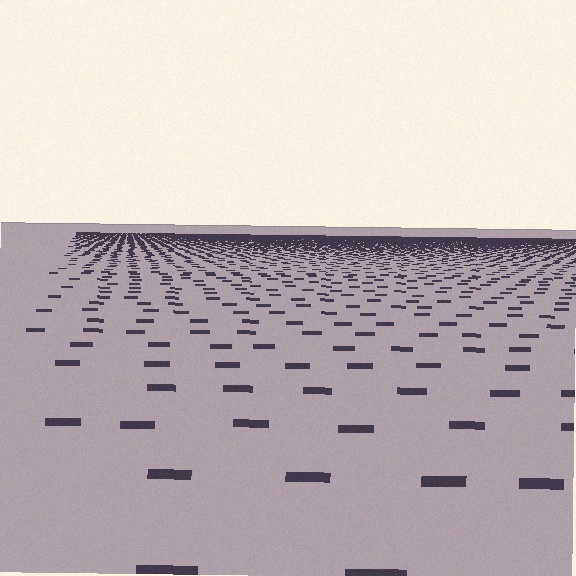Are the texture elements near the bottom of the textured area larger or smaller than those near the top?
Larger. Near the bottom, elements are closer to the viewer and appear at a bigger on-screen size.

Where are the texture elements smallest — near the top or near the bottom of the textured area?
Near the top.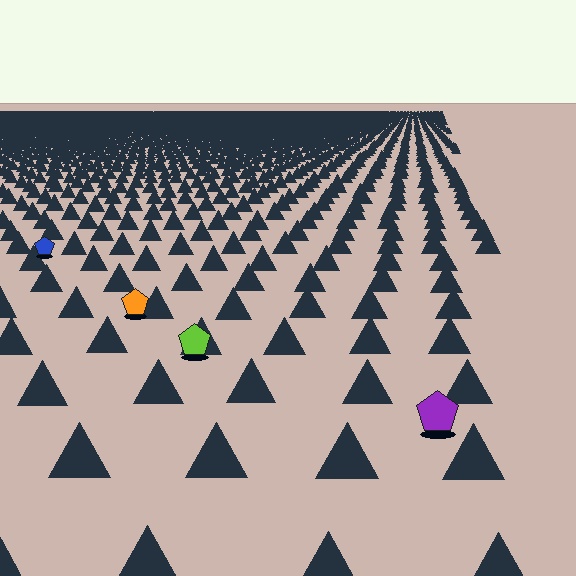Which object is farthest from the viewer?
The blue pentagon is farthest from the viewer. It appears smaller and the ground texture around it is denser.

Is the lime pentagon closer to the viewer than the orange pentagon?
Yes. The lime pentagon is closer — you can tell from the texture gradient: the ground texture is coarser near it.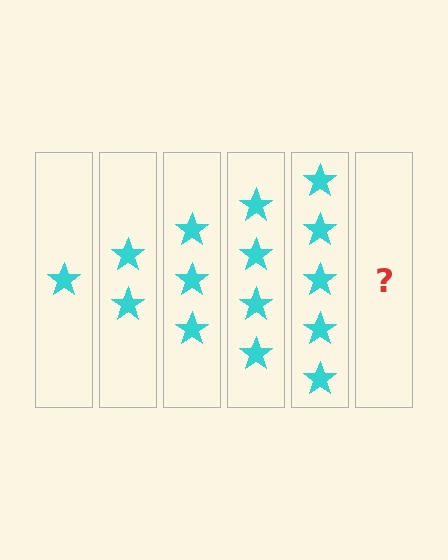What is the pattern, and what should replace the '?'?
The pattern is that each step adds one more star. The '?' should be 6 stars.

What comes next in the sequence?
The next element should be 6 stars.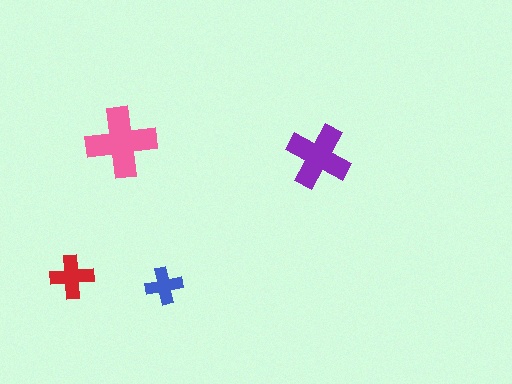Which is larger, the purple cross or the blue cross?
The purple one.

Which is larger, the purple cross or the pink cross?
The pink one.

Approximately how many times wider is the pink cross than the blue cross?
About 2 times wider.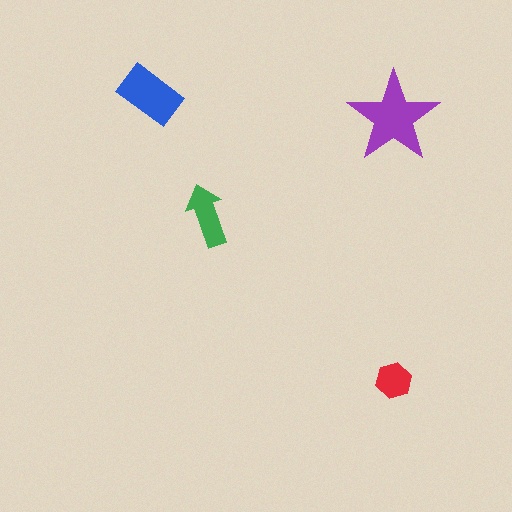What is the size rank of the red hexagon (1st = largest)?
4th.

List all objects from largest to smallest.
The purple star, the blue rectangle, the green arrow, the red hexagon.